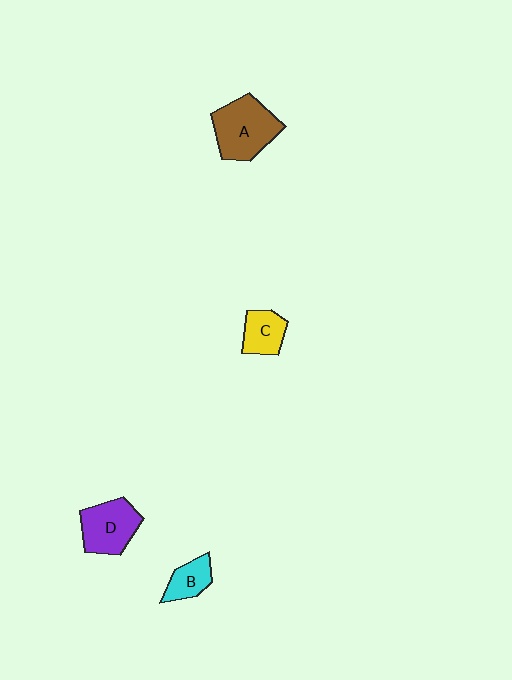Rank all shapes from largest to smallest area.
From largest to smallest: A (brown), D (purple), C (yellow), B (cyan).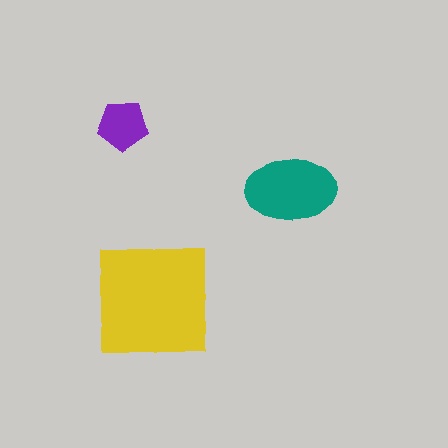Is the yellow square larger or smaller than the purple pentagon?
Larger.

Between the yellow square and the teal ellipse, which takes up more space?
The yellow square.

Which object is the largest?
The yellow square.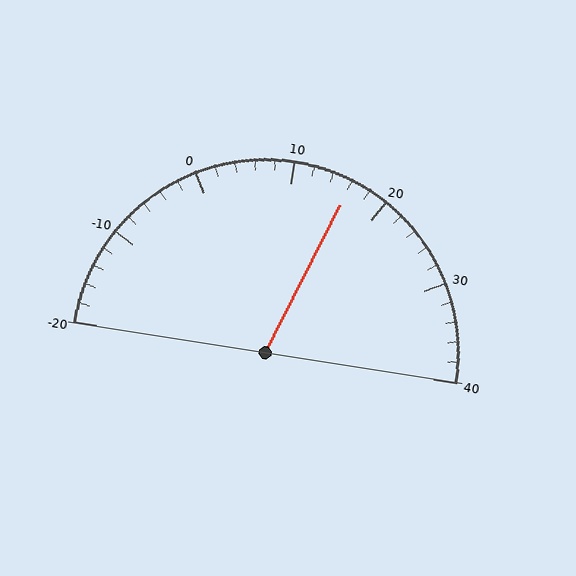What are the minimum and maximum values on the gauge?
The gauge ranges from -20 to 40.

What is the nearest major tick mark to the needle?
The nearest major tick mark is 20.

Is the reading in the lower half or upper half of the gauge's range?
The reading is in the upper half of the range (-20 to 40).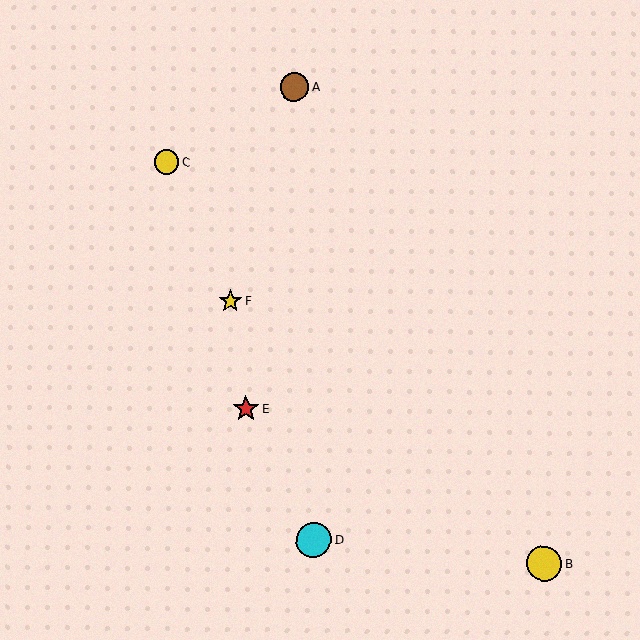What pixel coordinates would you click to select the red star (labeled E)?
Click at (246, 409) to select the red star E.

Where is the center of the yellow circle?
The center of the yellow circle is at (167, 162).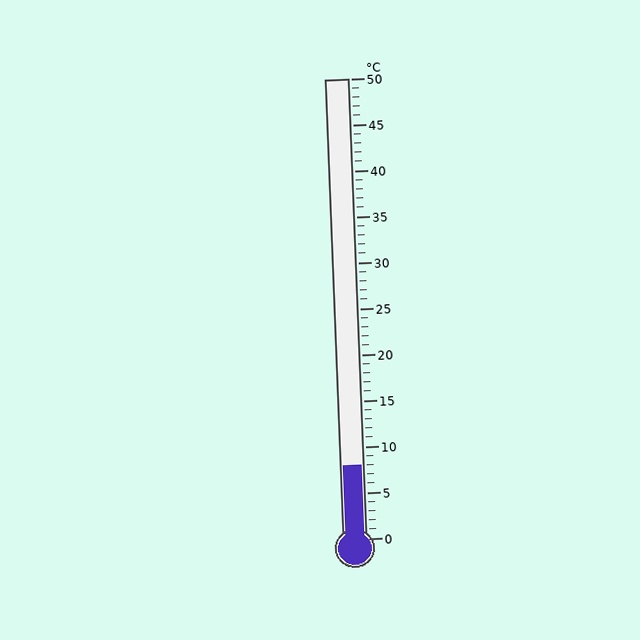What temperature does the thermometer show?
The thermometer shows approximately 8°C.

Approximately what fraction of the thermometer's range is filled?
The thermometer is filled to approximately 15% of its range.